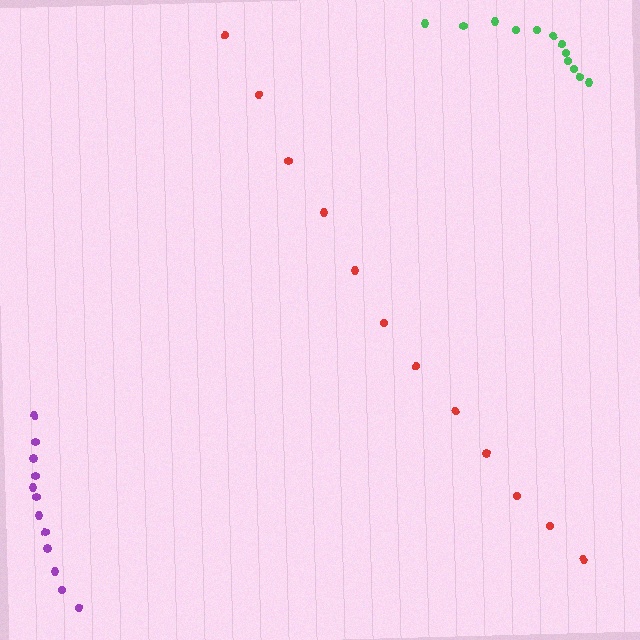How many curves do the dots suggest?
There are 3 distinct paths.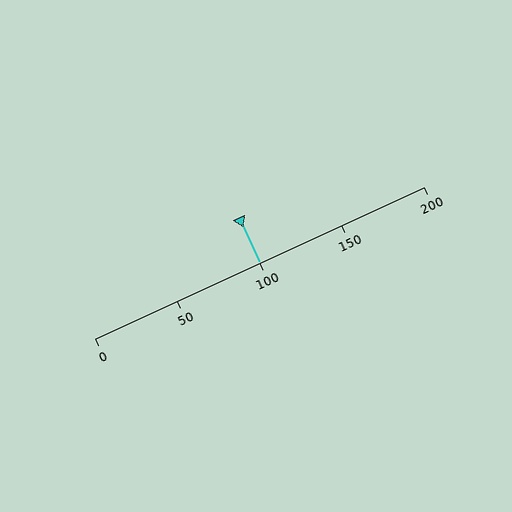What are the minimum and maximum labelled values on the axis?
The axis runs from 0 to 200.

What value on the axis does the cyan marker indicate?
The marker indicates approximately 100.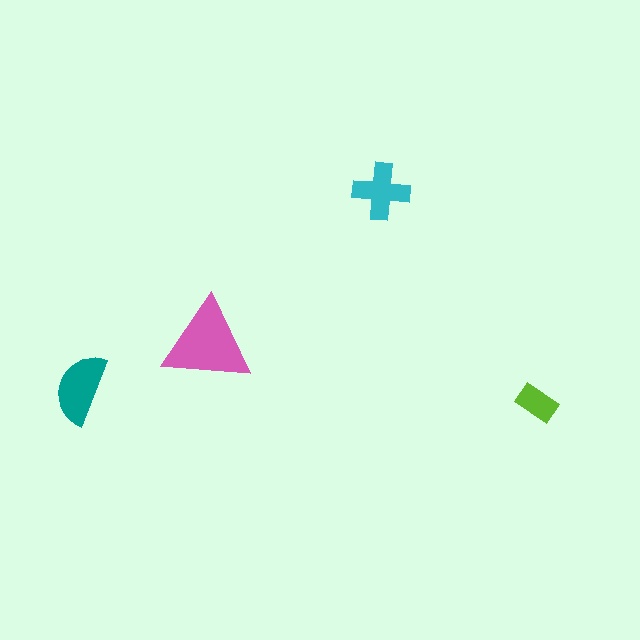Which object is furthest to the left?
The teal semicircle is leftmost.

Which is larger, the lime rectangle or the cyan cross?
The cyan cross.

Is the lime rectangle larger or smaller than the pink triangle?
Smaller.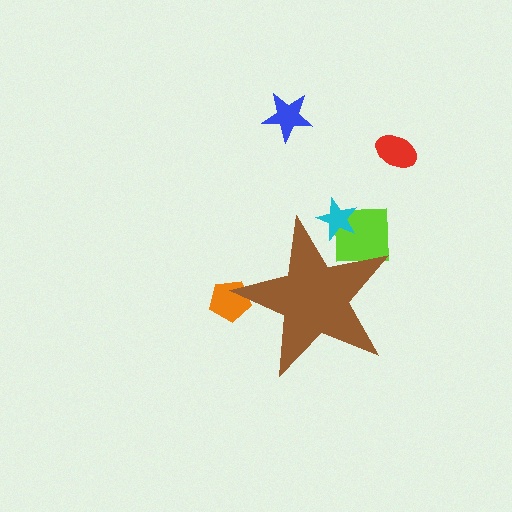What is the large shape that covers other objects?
A brown star.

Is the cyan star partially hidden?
Yes, the cyan star is partially hidden behind the brown star.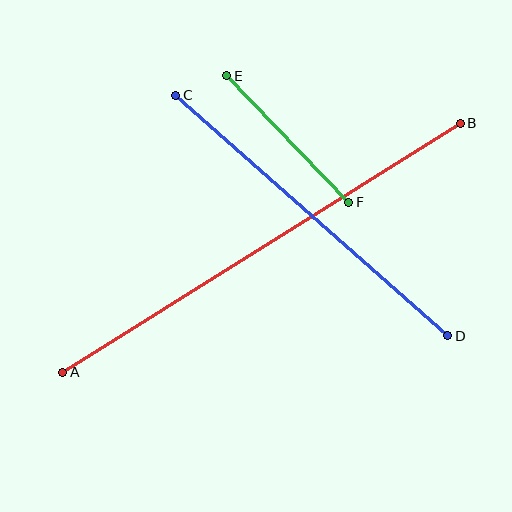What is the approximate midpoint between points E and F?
The midpoint is at approximately (288, 139) pixels.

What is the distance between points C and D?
The distance is approximately 363 pixels.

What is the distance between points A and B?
The distance is approximately 469 pixels.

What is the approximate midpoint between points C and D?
The midpoint is at approximately (312, 215) pixels.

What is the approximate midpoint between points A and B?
The midpoint is at approximately (261, 248) pixels.